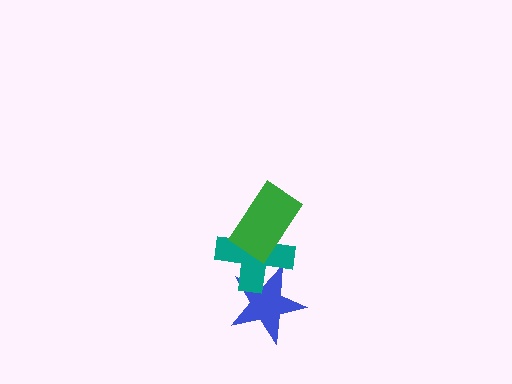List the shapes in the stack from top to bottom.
From top to bottom: the green rectangle, the teal cross, the blue star.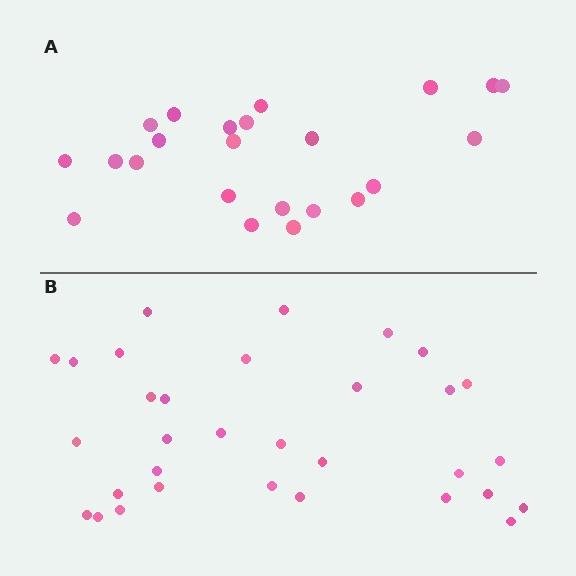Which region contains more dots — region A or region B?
Region B (the bottom region) has more dots.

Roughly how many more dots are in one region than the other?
Region B has roughly 8 or so more dots than region A.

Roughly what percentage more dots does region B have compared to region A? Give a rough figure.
About 40% more.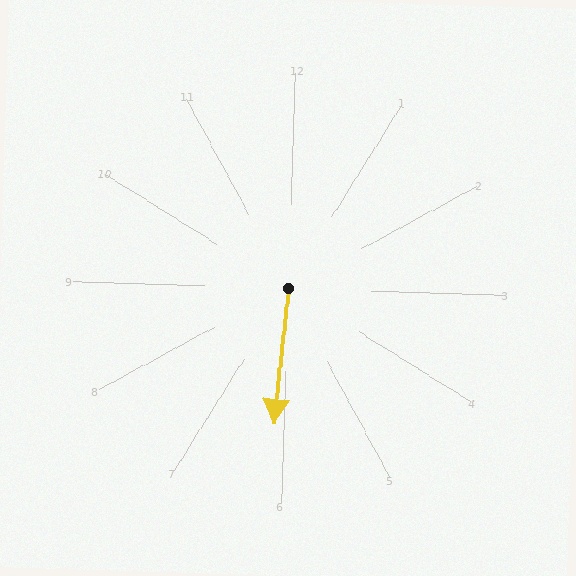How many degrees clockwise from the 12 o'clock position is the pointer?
Approximately 184 degrees.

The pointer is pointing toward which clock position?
Roughly 6 o'clock.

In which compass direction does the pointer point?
South.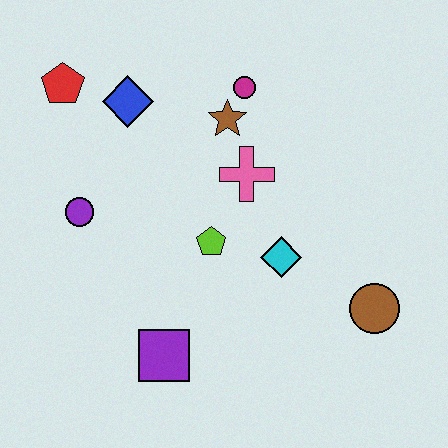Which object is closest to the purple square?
The lime pentagon is closest to the purple square.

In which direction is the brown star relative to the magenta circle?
The brown star is below the magenta circle.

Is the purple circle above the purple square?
Yes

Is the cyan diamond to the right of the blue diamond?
Yes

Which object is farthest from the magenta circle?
The purple square is farthest from the magenta circle.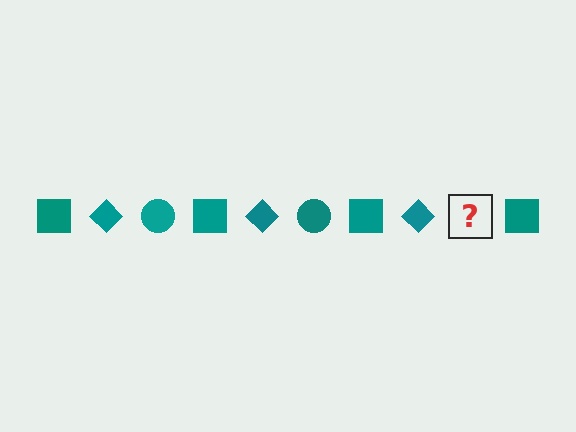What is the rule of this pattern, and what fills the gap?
The rule is that the pattern cycles through square, diamond, circle shapes in teal. The gap should be filled with a teal circle.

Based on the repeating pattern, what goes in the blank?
The blank should be a teal circle.